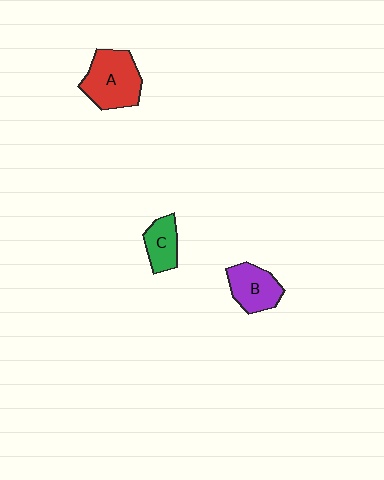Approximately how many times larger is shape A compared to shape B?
Approximately 1.4 times.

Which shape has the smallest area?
Shape C (green).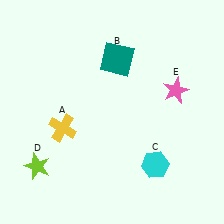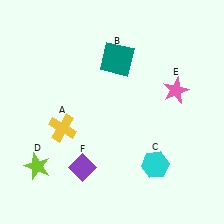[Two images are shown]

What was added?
A purple diamond (F) was added in Image 2.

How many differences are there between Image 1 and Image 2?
There is 1 difference between the two images.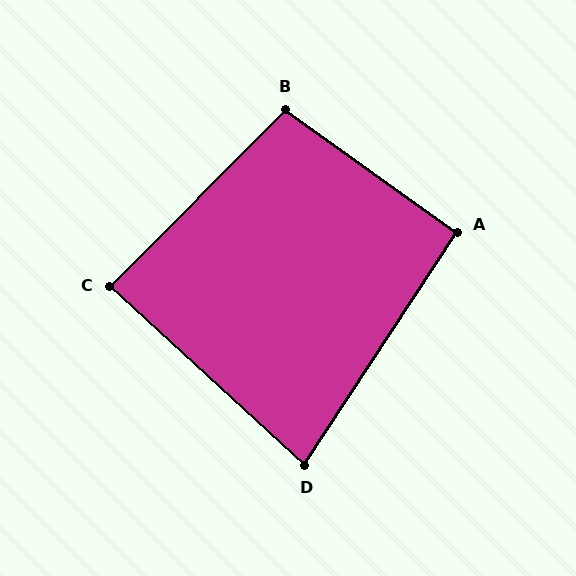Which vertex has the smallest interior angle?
D, at approximately 81 degrees.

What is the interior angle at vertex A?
Approximately 92 degrees (approximately right).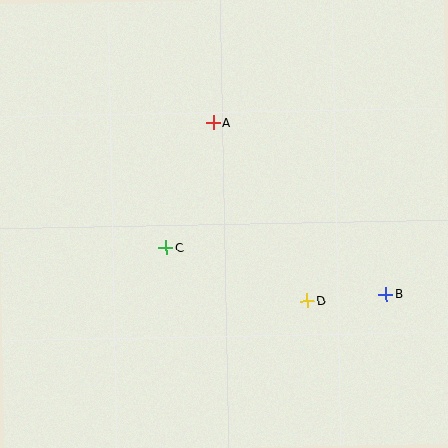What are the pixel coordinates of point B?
Point B is at (386, 294).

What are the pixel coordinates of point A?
Point A is at (213, 123).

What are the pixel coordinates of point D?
Point D is at (307, 301).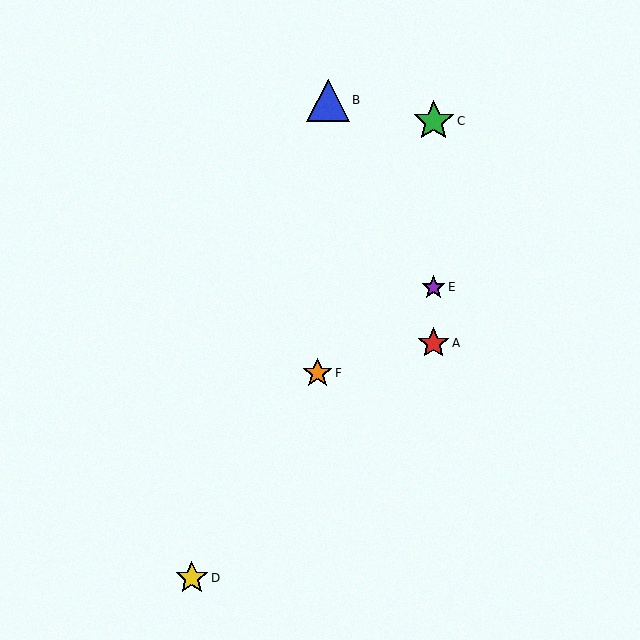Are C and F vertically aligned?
No, C is at x≈434 and F is at x≈317.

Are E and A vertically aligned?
Yes, both are at x≈434.